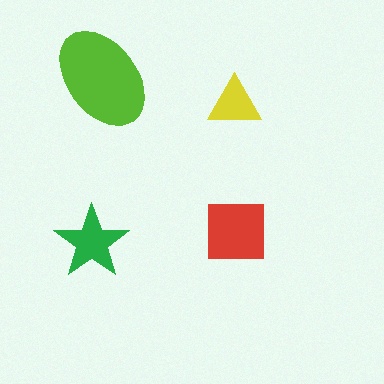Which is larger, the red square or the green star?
The red square.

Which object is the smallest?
The yellow triangle.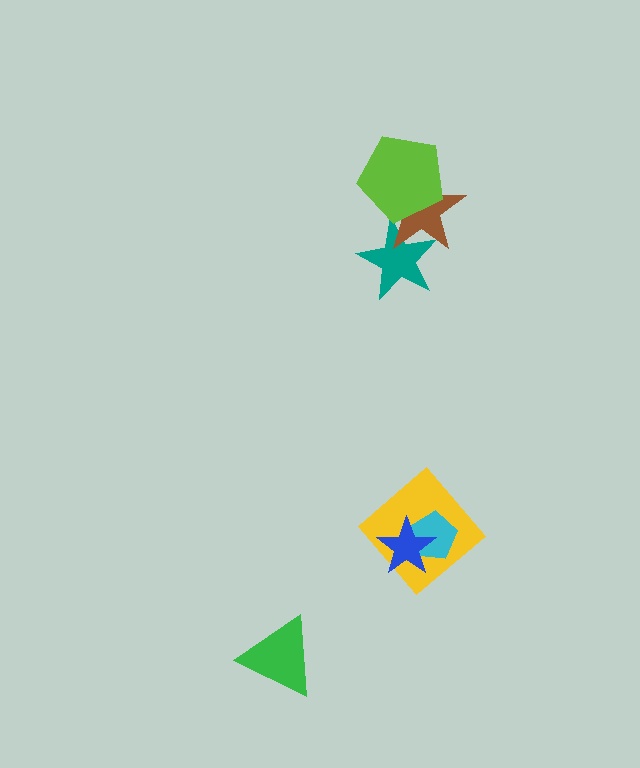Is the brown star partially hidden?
Yes, it is partially covered by another shape.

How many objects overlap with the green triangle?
0 objects overlap with the green triangle.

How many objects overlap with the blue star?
2 objects overlap with the blue star.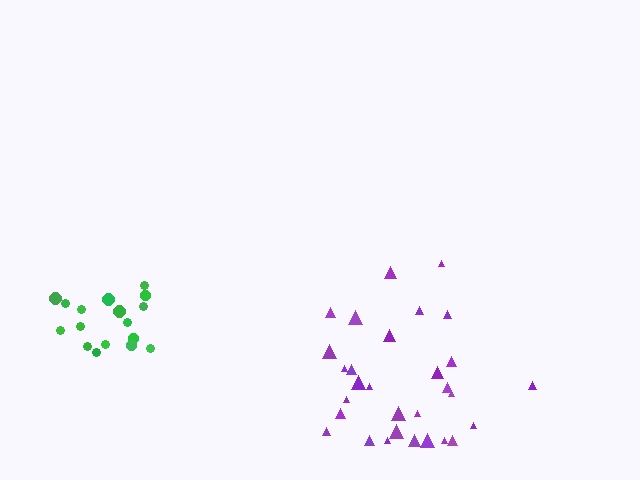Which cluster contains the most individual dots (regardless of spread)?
Purple (30).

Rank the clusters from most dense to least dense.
green, purple.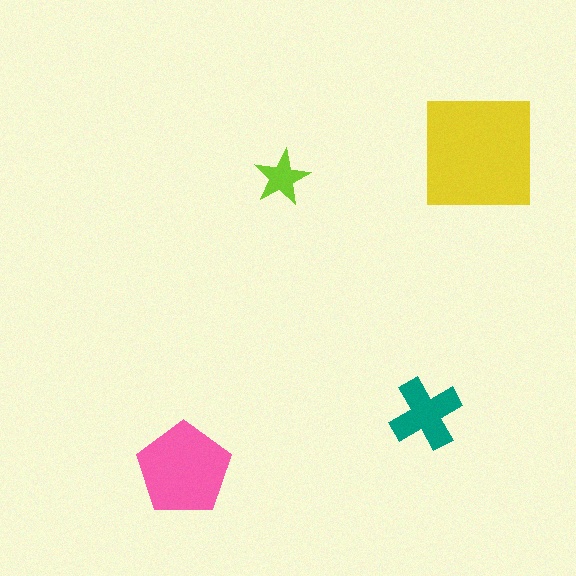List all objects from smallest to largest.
The lime star, the teal cross, the pink pentagon, the yellow square.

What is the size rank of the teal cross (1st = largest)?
3rd.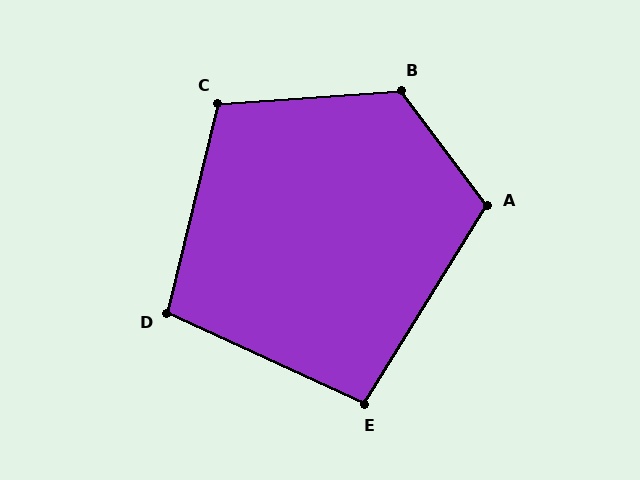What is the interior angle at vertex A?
Approximately 112 degrees (obtuse).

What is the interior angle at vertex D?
Approximately 101 degrees (obtuse).